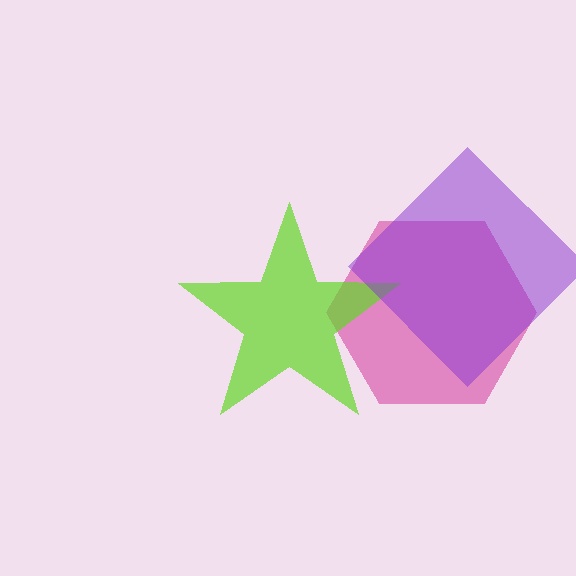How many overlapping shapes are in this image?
There are 3 overlapping shapes in the image.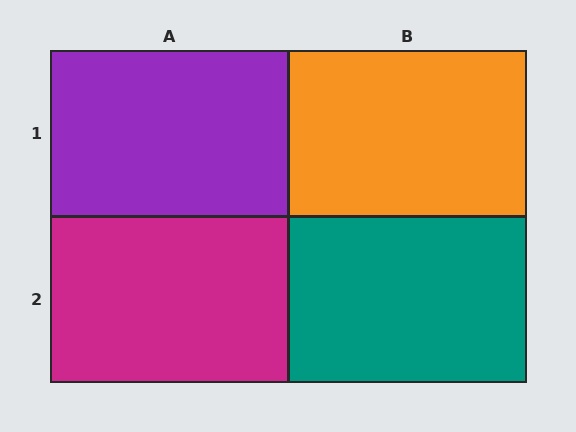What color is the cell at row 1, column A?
Purple.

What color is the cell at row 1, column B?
Orange.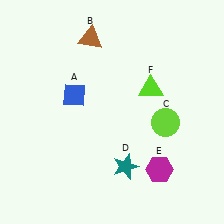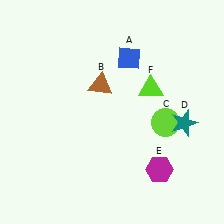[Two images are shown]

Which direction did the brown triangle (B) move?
The brown triangle (B) moved down.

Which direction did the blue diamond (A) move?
The blue diamond (A) moved right.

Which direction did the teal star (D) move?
The teal star (D) moved right.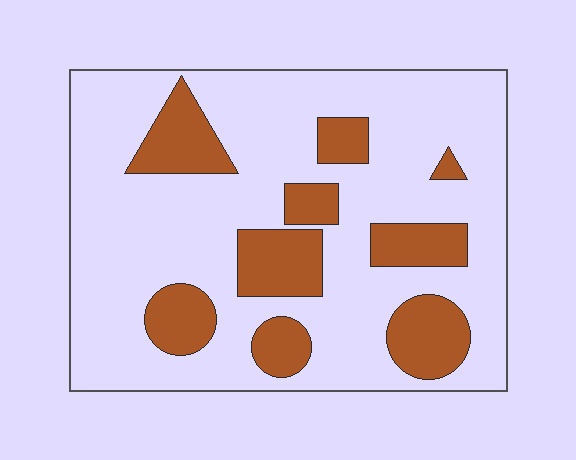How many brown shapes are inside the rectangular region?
9.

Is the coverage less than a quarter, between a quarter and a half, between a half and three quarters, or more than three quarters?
Less than a quarter.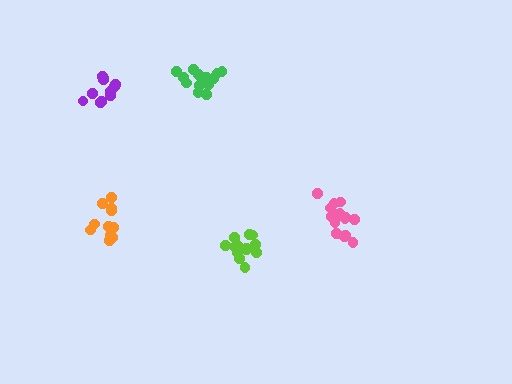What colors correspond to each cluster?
The clusters are colored: green, orange, lime, pink, purple.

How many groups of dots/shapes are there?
There are 5 groups.